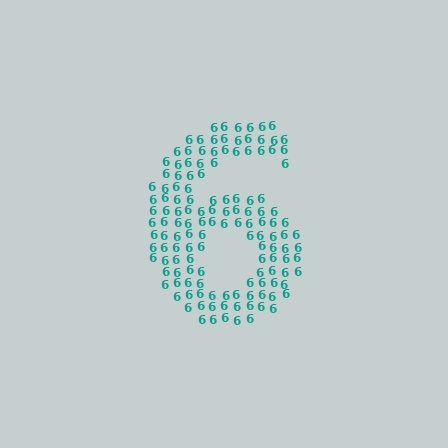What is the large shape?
The large shape is the digit 6.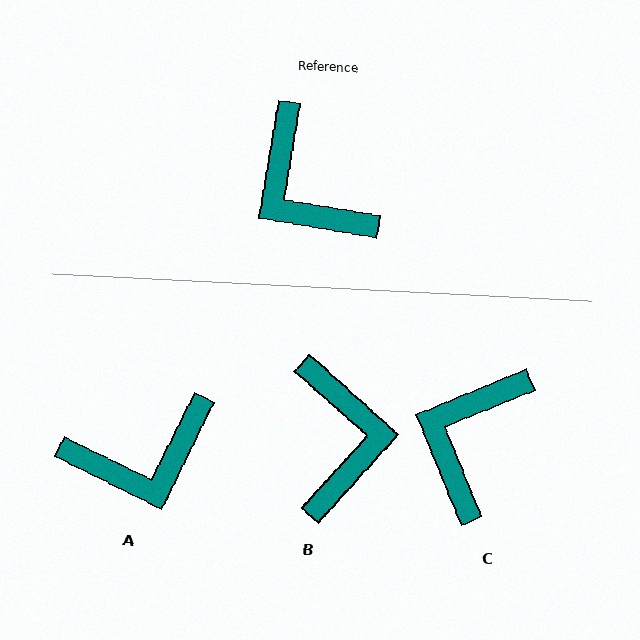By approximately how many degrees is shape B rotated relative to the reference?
Approximately 147 degrees counter-clockwise.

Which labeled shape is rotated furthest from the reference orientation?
B, about 147 degrees away.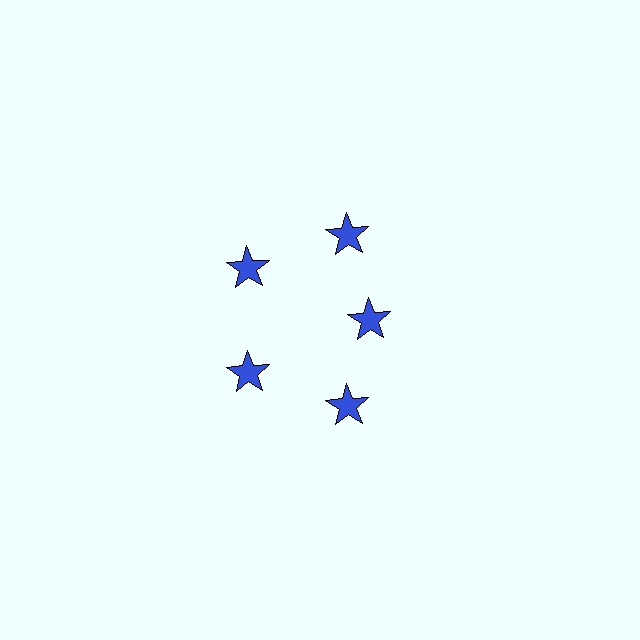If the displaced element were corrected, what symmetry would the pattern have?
It would have 5-fold rotational symmetry — the pattern would map onto itself every 72 degrees.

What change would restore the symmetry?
The symmetry would be restored by moving it outward, back onto the ring so that all 5 stars sit at equal angles and equal distance from the center.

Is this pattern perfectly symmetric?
No. The 5 blue stars are arranged in a ring, but one element near the 3 o'clock position is pulled inward toward the center, breaking the 5-fold rotational symmetry.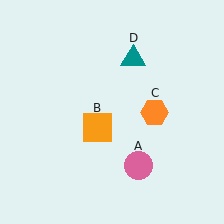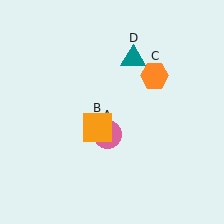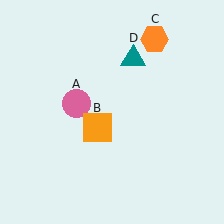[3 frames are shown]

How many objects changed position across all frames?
2 objects changed position: pink circle (object A), orange hexagon (object C).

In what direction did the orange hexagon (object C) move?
The orange hexagon (object C) moved up.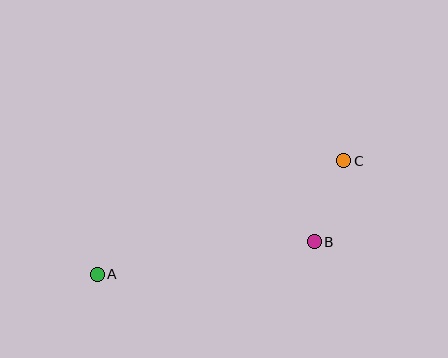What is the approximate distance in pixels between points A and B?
The distance between A and B is approximately 219 pixels.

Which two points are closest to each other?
Points B and C are closest to each other.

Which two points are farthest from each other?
Points A and C are farthest from each other.